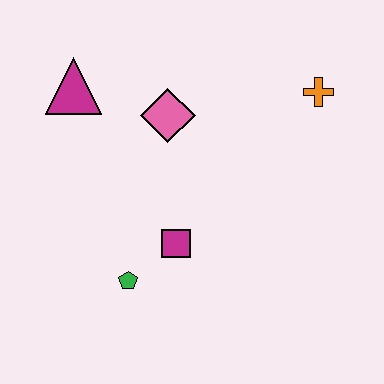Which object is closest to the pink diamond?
The magenta triangle is closest to the pink diamond.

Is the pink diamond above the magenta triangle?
No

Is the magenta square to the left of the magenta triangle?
No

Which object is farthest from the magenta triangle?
The orange cross is farthest from the magenta triangle.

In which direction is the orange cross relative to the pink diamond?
The orange cross is to the right of the pink diamond.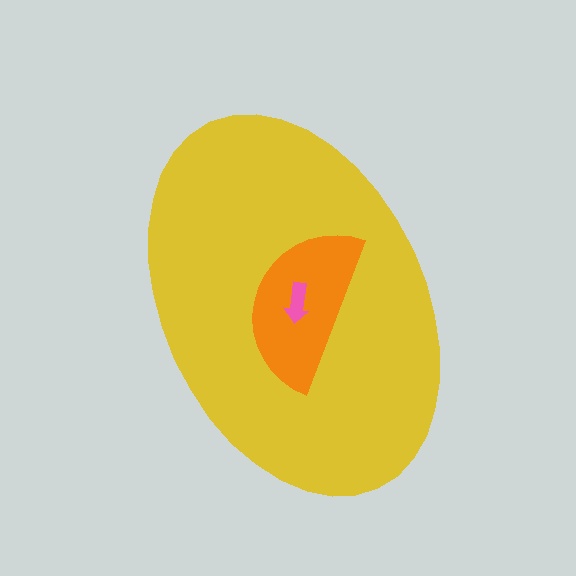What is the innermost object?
The pink arrow.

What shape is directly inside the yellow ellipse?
The orange semicircle.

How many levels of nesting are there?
3.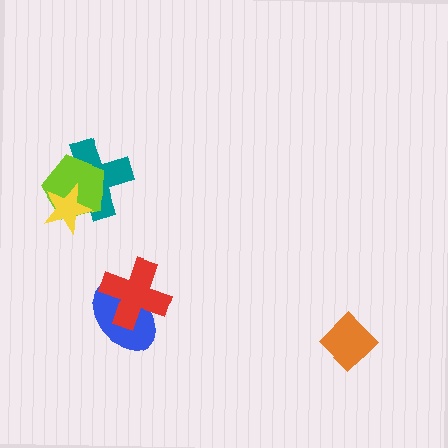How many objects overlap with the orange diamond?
0 objects overlap with the orange diamond.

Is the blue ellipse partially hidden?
Yes, it is partially covered by another shape.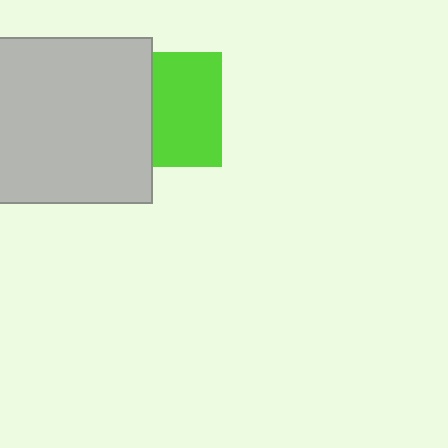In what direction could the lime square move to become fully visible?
The lime square could move right. That would shift it out from behind the light gray rectangle entirely.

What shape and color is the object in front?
The object in front is a light gray rectangle.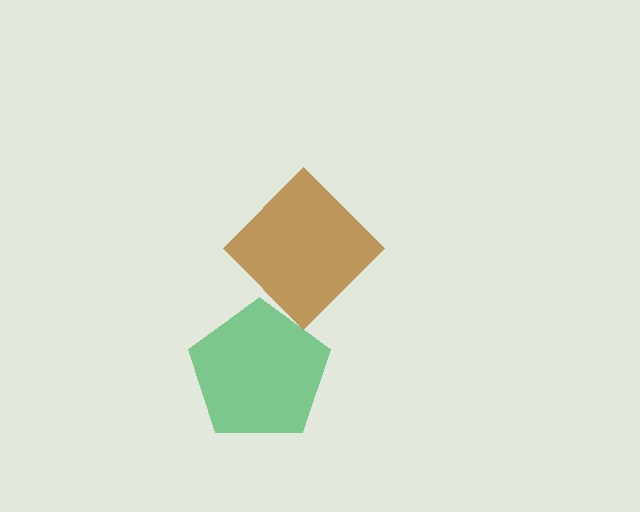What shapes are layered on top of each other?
The layered shapes are: a green pentagon, a brown diamond.